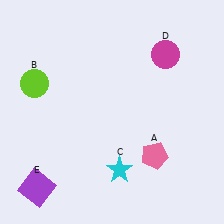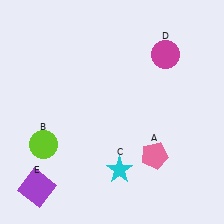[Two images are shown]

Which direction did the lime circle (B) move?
The lime circle (B) moved down.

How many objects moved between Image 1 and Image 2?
1 object moved between the two images.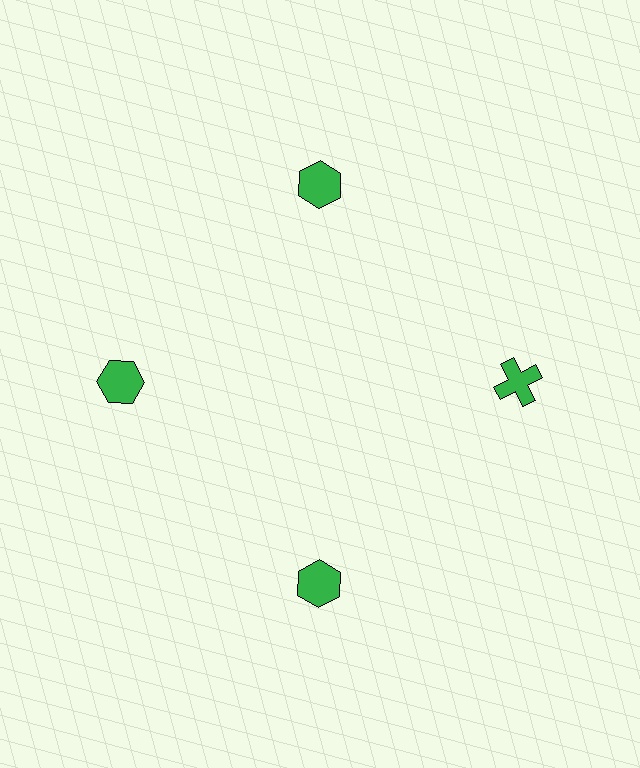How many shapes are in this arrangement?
There are 4 shapes arranged in a ring pattern.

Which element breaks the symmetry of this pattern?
The green cross at roughly the 3 o'clock position breaks the symmetry. All other shapes are green hexagons.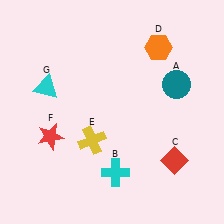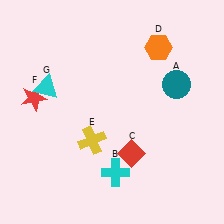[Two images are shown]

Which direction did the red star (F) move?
The red star (F) moved up.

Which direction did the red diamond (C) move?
The red diamond (C) moved left.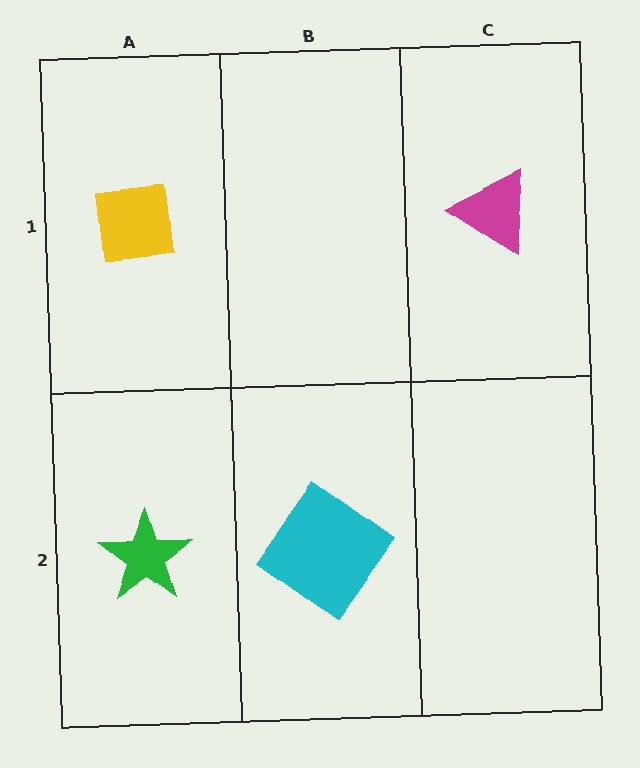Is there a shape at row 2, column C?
No, that cell is empty.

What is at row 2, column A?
A green star.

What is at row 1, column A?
A yellow square.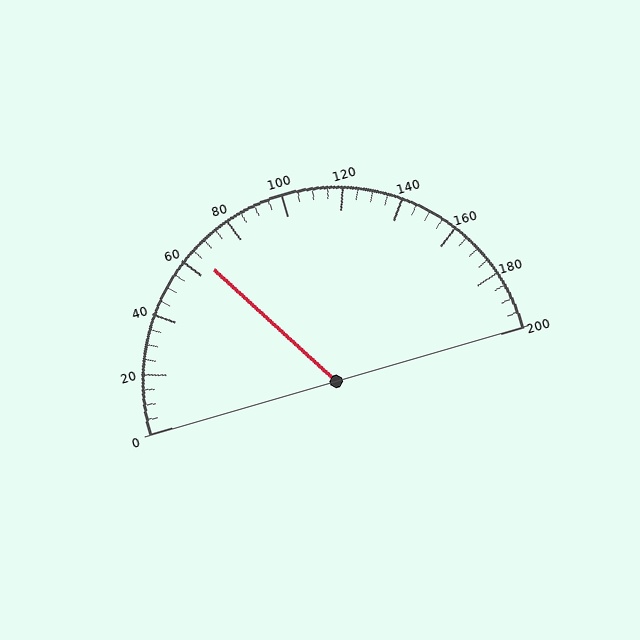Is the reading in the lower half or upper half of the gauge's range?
The reading is in the lower half of the range (0 to 200).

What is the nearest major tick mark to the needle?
The nearest major tick mark is 60.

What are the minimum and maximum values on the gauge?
The gauge ranges from 0 to 200.